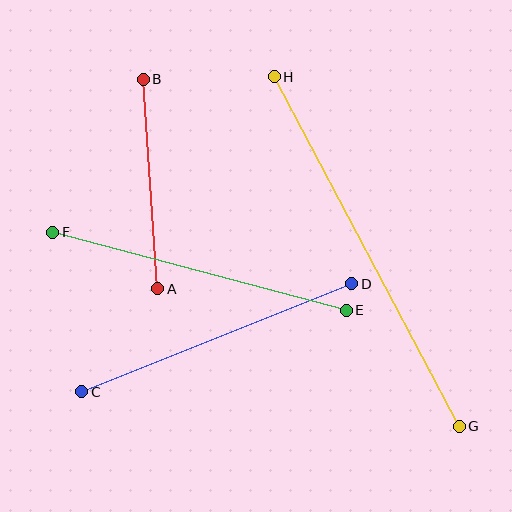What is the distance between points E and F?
The distance is approximately 304 pixels.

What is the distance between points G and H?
The distance is approximately 395 pixels.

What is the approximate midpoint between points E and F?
The midpoint is at approximately (200, 271) pixels.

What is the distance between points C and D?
The distance is approximately 291 pixels.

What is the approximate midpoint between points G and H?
The midpoint is at approximately (367, 252) pixels.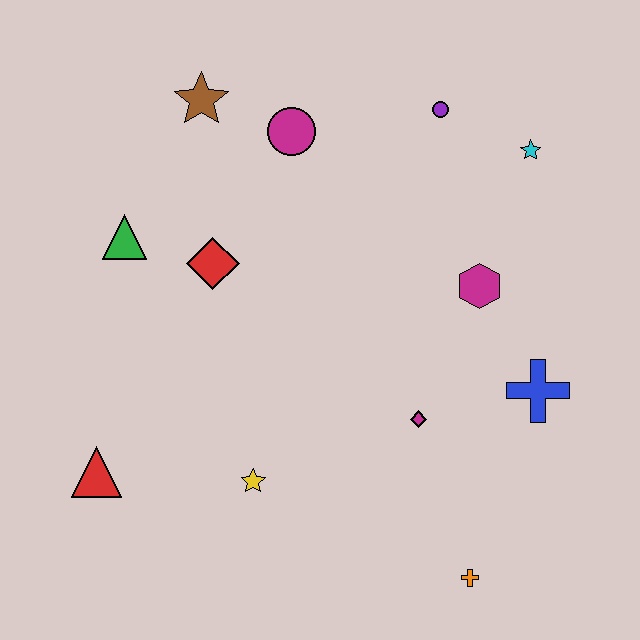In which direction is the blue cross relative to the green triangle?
The blue cross is to the right of the green triangle.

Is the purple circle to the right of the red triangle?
Yes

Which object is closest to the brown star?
The magenta circle is closest to the brown star.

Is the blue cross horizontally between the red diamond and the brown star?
No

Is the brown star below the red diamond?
No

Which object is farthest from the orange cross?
The brown star is farthest from the orange cross.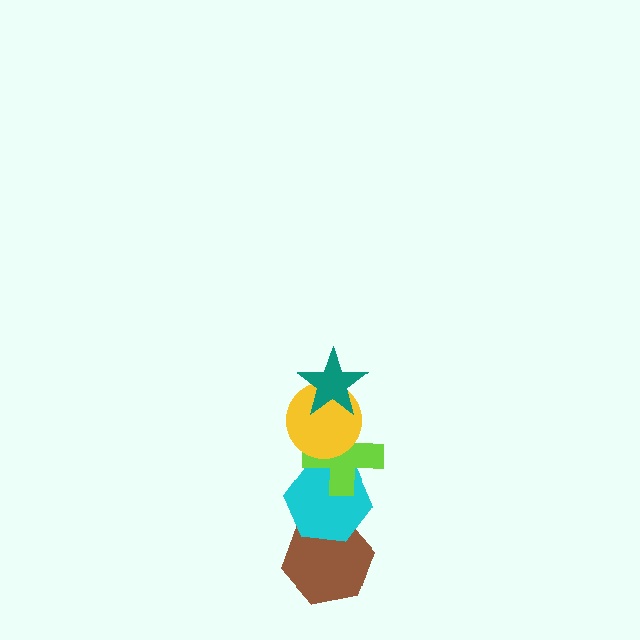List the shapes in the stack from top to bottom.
From top to bottom: the teal star, the yellow circle, the lime cross, the cyan hexagon, the brown hexagon.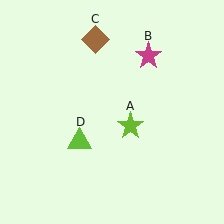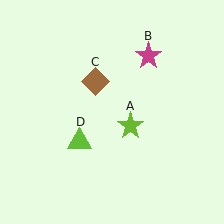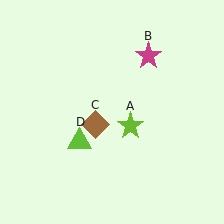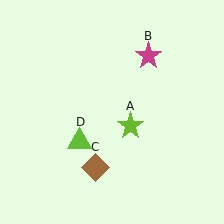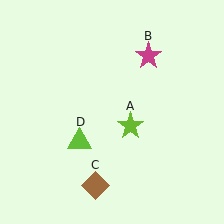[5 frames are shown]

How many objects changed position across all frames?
1 object changed position: brown diamond (object C).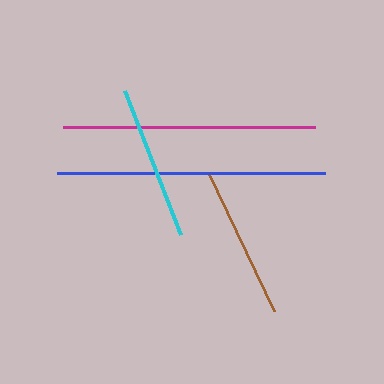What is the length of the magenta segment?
The magenta segment is approximately 252 pixels long.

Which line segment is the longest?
The blue line is the longest at approximately 267 pixels.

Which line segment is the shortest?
The brown line is the shortest at approximately 154 pixels.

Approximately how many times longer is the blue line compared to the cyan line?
The blue line is approximately 1.7 times the length of the cyan line.